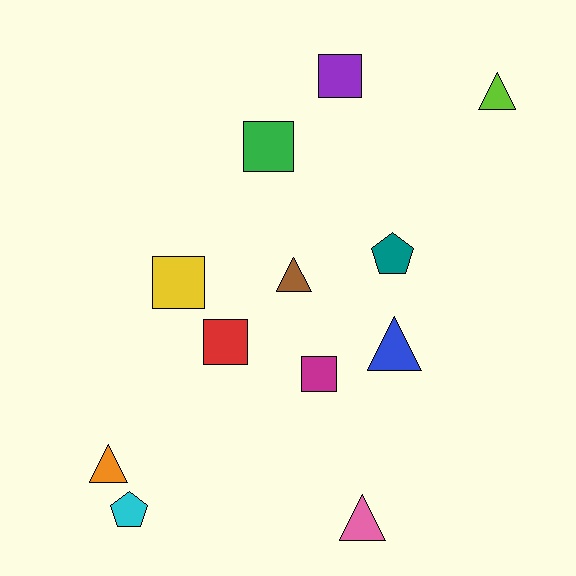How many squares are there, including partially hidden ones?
There are 5 squares.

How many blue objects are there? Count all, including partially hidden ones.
There is 1 blue object.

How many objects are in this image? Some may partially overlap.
There are 12 objects.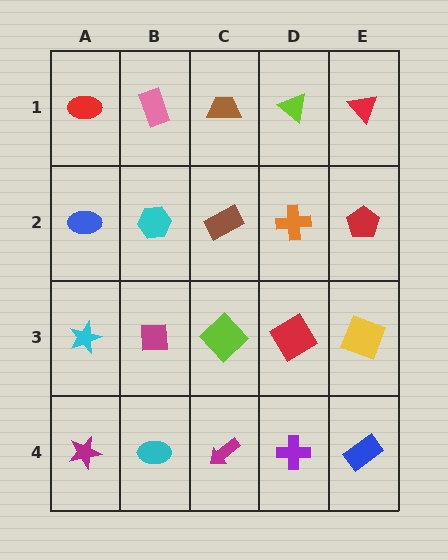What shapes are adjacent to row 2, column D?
A lime triangle (row 1, column D), a red diamond (row 3, column D), a brown rectangle (row 2, column C), a red pentagon (row 2, column E).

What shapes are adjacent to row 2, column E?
A red triangle (row 1, column E), a yellow square (row 3, column E), an orange cross (row 2, column D).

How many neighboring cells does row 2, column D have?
4.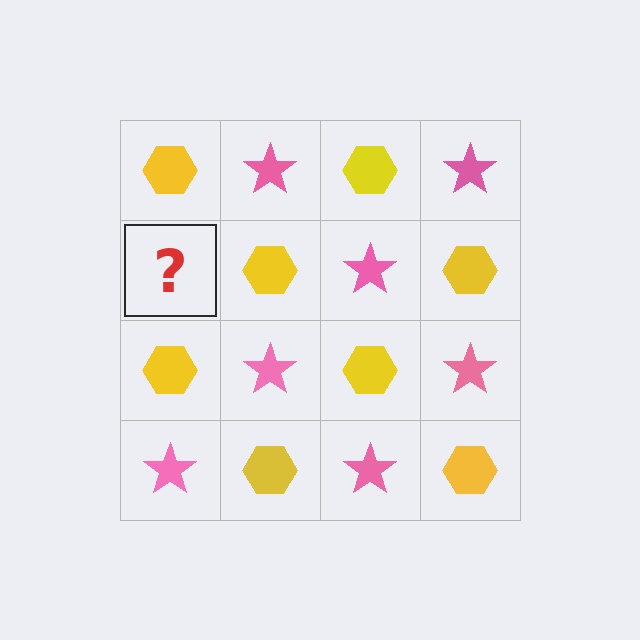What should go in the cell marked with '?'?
The missing cell should contain a pink star.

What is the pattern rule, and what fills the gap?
The rule is that it alternates yellow hexagon and pink star in a checkerboard pattern. The gap should be filled with a pink star.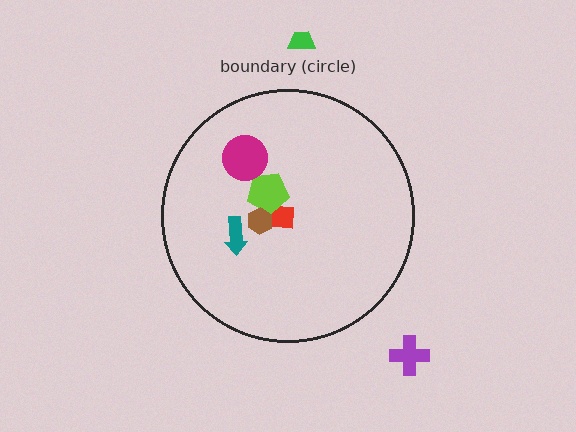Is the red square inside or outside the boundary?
Inside.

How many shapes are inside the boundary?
5 inside, 2 outside.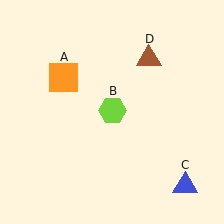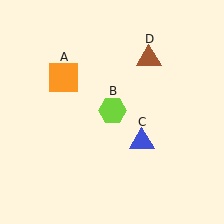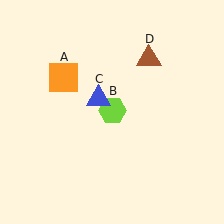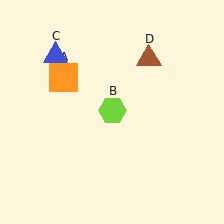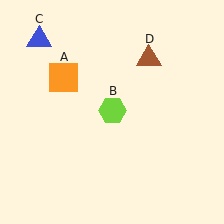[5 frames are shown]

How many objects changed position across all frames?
1 object changed position: blue triangle (object C).